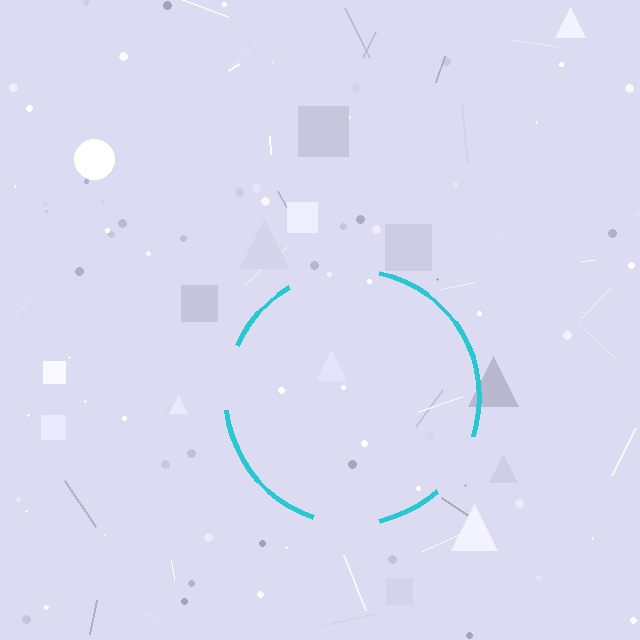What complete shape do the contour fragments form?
The contour fragments form a circle.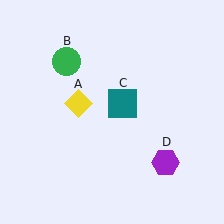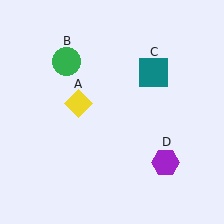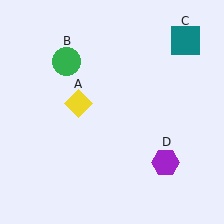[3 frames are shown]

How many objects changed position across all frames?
1 object changed position: teal square (object C).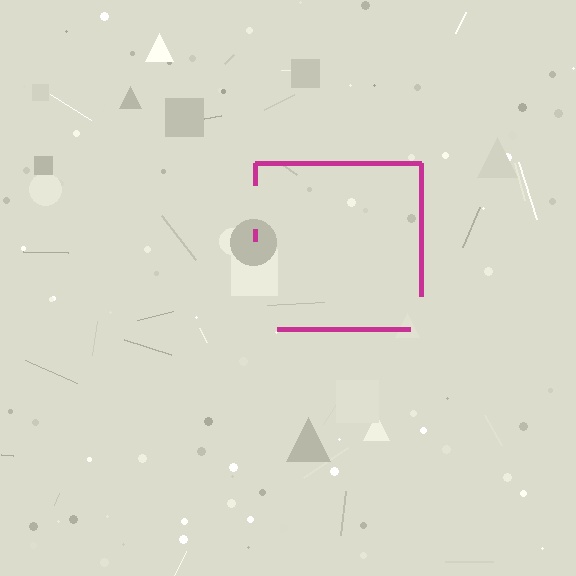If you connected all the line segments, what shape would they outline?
They would outline a square.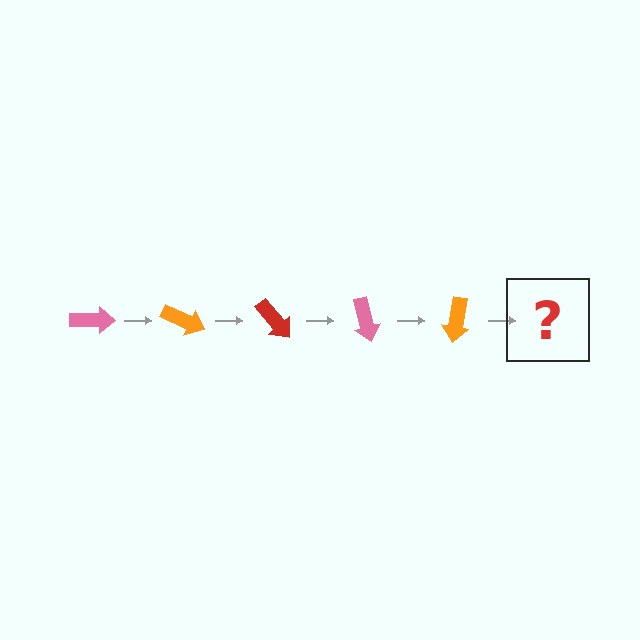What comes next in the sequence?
The next element should be a red arrow, rotated 125 degrees from the start.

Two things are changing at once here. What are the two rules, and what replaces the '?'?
The two rules are that it rotates 25 degrees each step and the color cycles through pink, orange, and red. The '?' should be a red arrow, rotated 125 degrees from the start.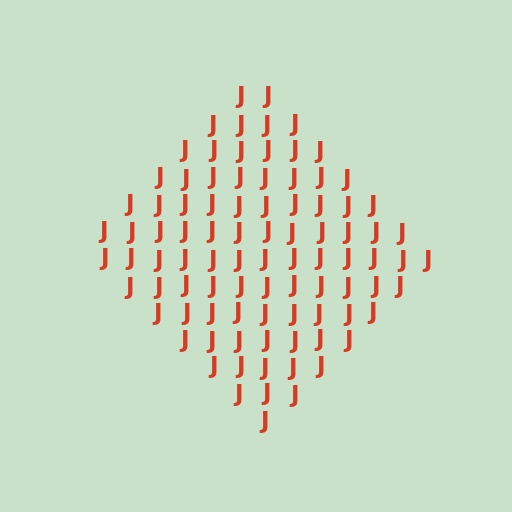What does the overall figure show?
The overall figure shows a diamond.